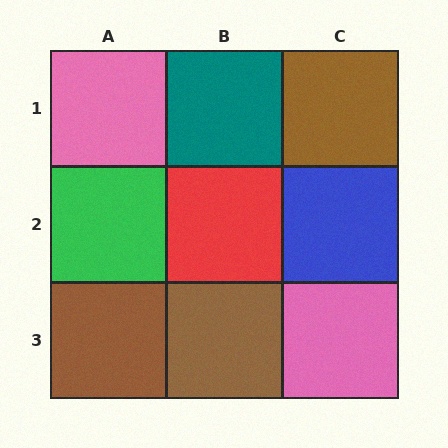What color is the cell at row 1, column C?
Brown.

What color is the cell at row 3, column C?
Pink.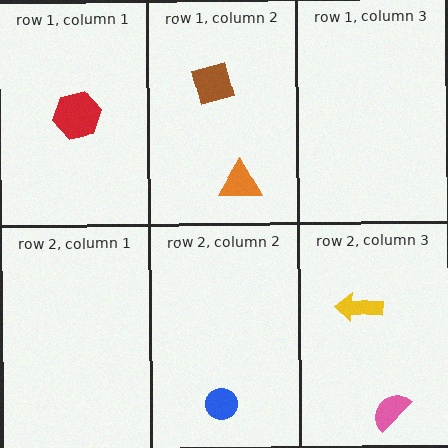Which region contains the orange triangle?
The row 1, column 2 region.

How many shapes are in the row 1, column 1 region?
1.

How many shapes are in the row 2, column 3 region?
2.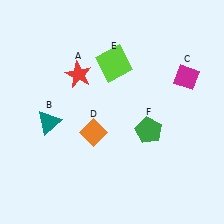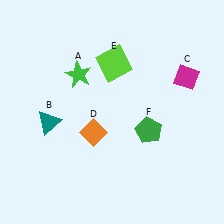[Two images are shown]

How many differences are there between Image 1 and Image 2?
There is 1 difference between the two images.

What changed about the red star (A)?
In Image 1, A is red. In Image 2, it changed to green.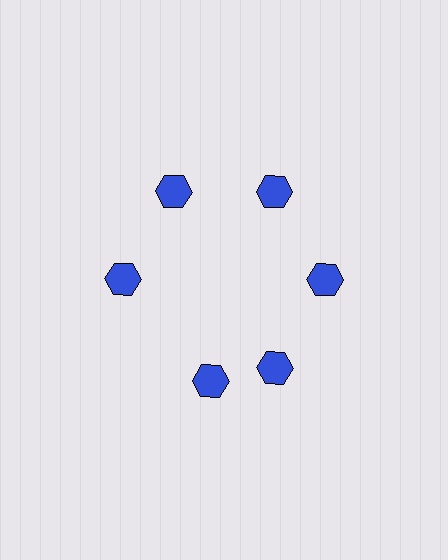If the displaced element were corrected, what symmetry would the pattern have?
It would have 6-fold rotational symmetry — the pattern would map onto itself every 60 degrees.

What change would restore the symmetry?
The symmetry would be restored by rotating it back into even spacing with its neighbors so that all 6 hexagons sit at equal angles and equal distance from the center.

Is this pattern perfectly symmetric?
No. The 6 blue hexagons are arranged in a ring, but one element near the 7 o'clock position is rotated out of alignment along the ring, breaking the 6-fold rotational symmetry.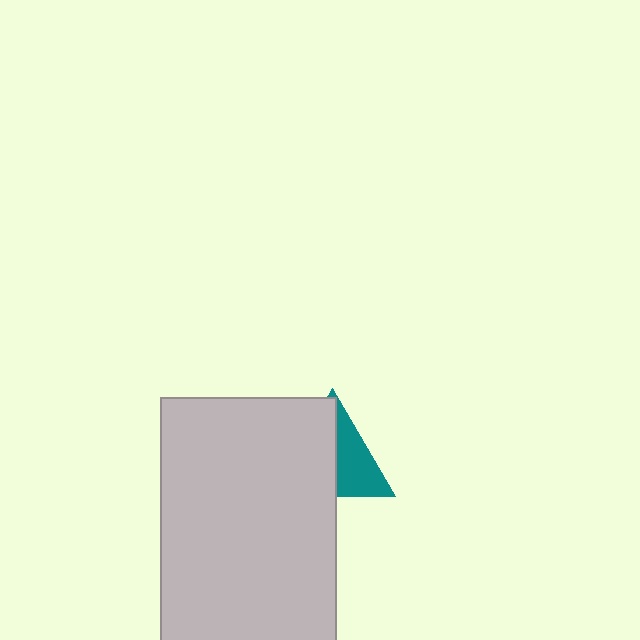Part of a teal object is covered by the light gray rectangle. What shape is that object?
It is a triangle.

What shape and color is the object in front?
The object in front is a light gray rectangle.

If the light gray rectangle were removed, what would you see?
You would see the complete teal triangle.